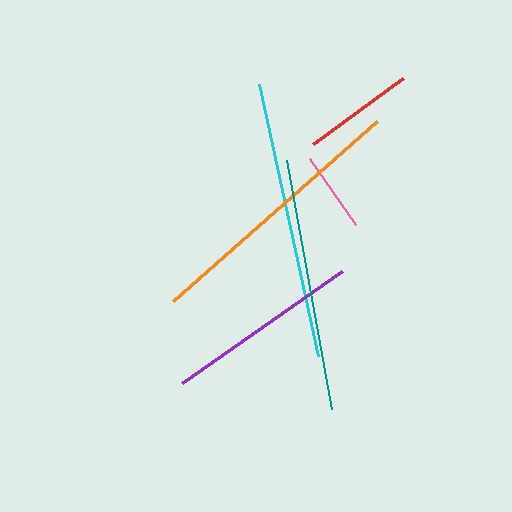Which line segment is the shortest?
The pink line is the shortest at approximately 82 pixels.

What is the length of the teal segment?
The teal segment is approximately 253 pixels long.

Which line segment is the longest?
The cyan line is the longest at approximately 278 pixels.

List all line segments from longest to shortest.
From longest to shortest: cyan, orange, teal, purple, red, pink.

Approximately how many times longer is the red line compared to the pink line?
The red line is approximately 1.4 times the length of the pink line.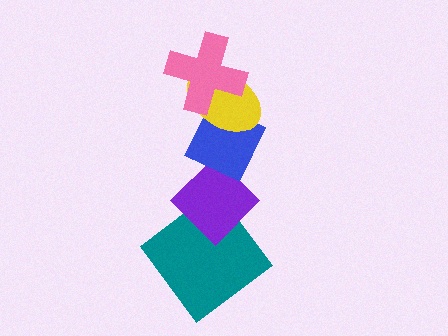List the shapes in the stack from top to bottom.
From top to bottom: the pink cross, the yellow ellipse, the blue diamond, the purple diamond, the teal diamond.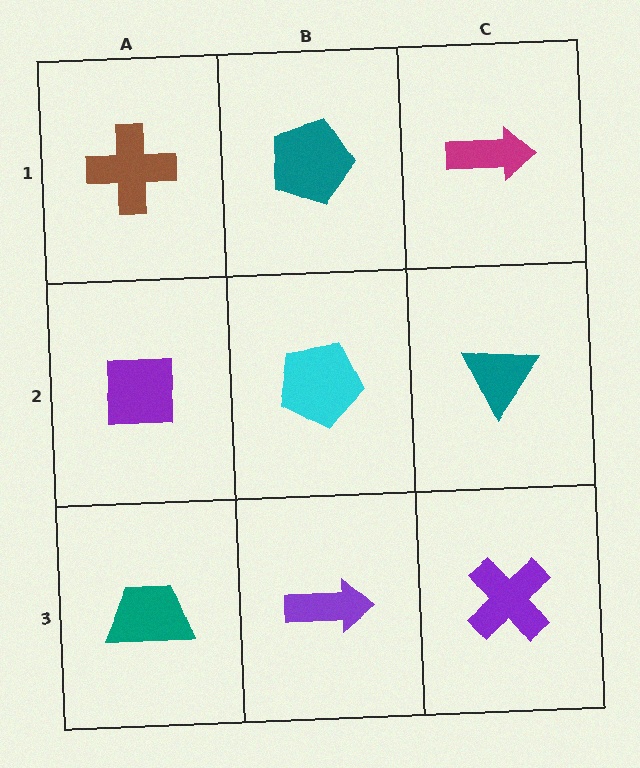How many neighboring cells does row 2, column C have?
3.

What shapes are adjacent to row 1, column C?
A teal triangle (row 2, column C), a teal pentagon (row 1, column B).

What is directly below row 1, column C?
A teal triangle.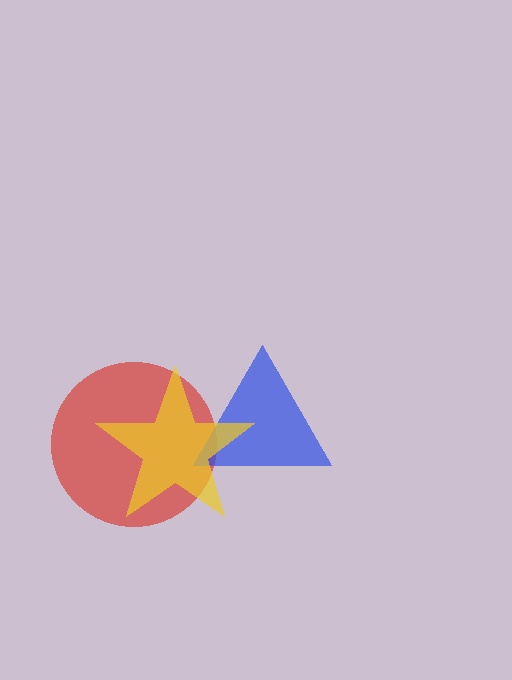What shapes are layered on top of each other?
The layered shapes are: a red circle, a blue triangle, a yellow star.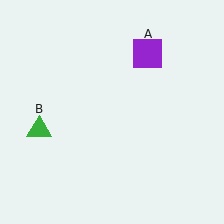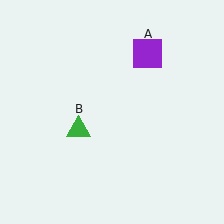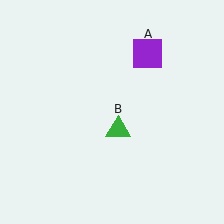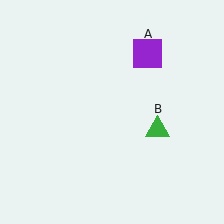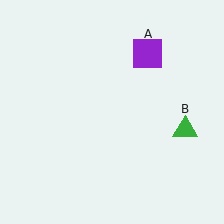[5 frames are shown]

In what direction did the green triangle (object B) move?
The green triangle (object B) moved right.